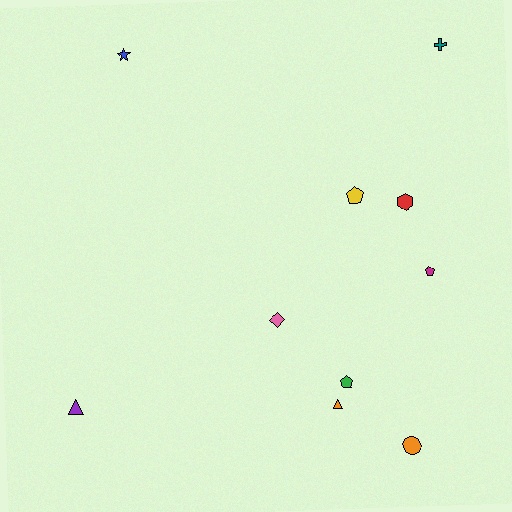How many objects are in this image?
There are 10 objects.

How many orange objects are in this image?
There are 2 orange objects.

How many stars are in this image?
There is 1 star.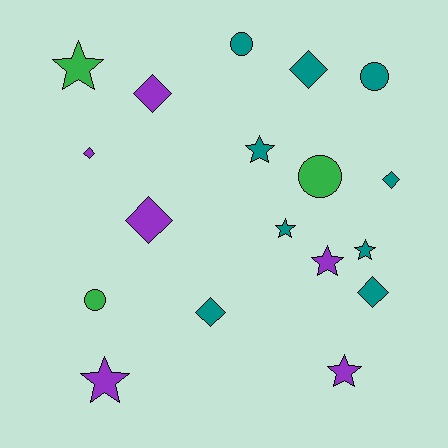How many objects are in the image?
There are 18 objects.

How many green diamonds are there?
There are no green diamonds.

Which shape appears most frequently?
Star, with 7 objects.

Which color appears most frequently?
Teal, with 9 objects.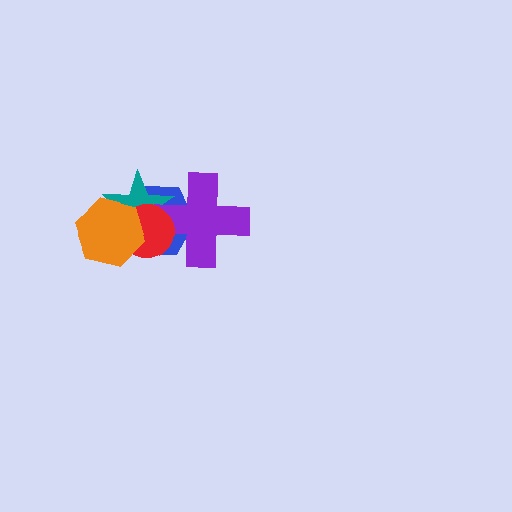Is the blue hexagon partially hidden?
Yes, it is partially covered by another shape.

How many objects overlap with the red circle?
4 objects overlap with the red circle.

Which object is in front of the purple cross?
The red circle is in front of the purple cross.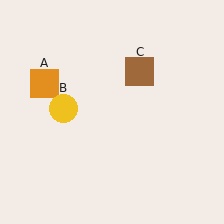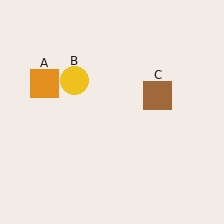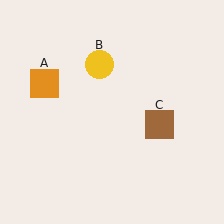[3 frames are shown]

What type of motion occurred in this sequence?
The yellow circle (object B), brown square (object C) rotated clockwise around the center of the scene.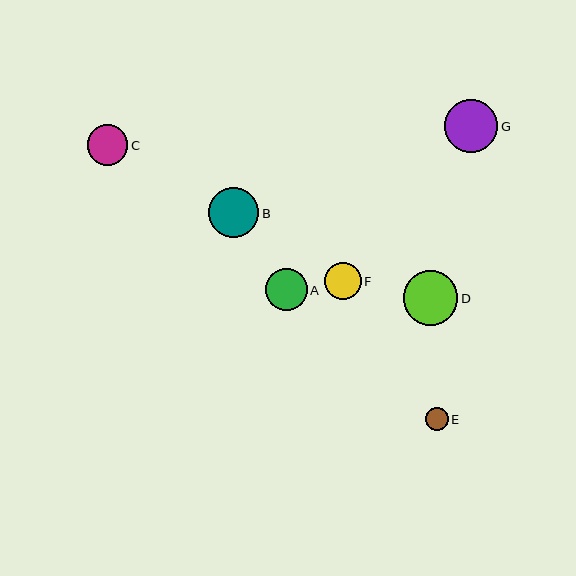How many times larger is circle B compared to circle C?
Circle B is approximately 1.2 times the size of circle C.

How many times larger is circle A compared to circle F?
Circle A is approximately 1.1 times the size of circle F.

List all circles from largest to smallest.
From largest to smallest: D, G, B, A, C, F, E.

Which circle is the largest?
Circle D is the largest with a size of approximately 54 pixels.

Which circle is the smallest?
Circle E is the smallest with a size of approximately 23 pixels.